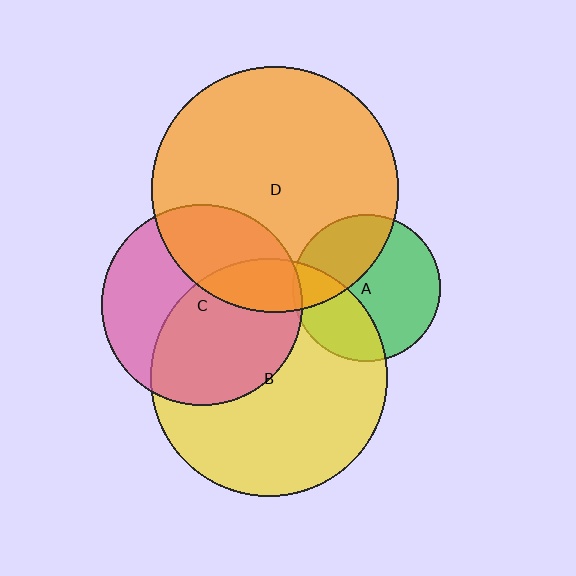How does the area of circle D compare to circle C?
Approximately 1.5 times.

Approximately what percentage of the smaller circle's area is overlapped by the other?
Approximately 35%.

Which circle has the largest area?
Circle D (orange).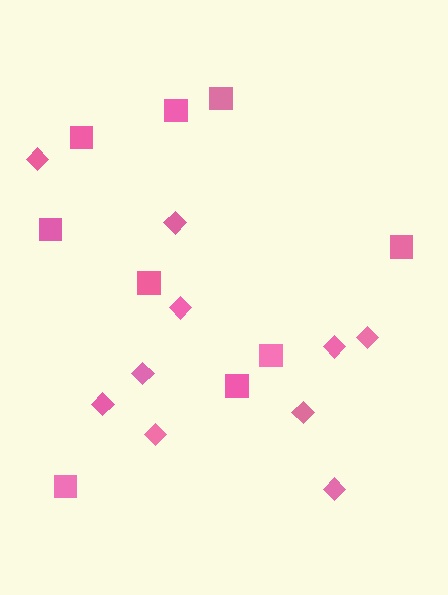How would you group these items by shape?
There are 2 groups: one group of diamonds (10) and one group of squares (9).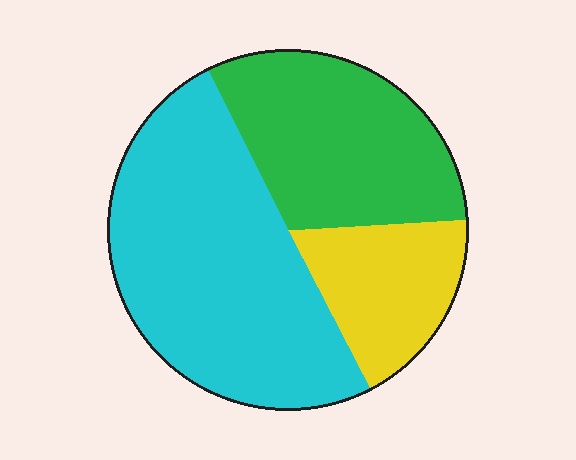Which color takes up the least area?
Yellow, at roughly 20%.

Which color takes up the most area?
Cyan, at roughly 50%.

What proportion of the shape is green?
Green covers 31% of the shape.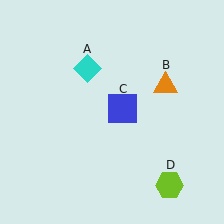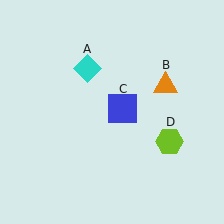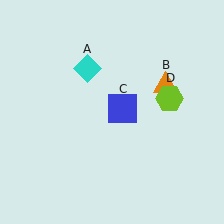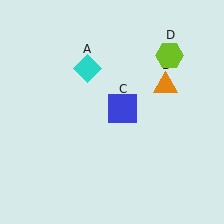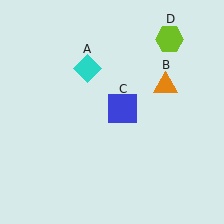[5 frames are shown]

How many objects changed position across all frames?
1 object changed position: lime hexagon (object D).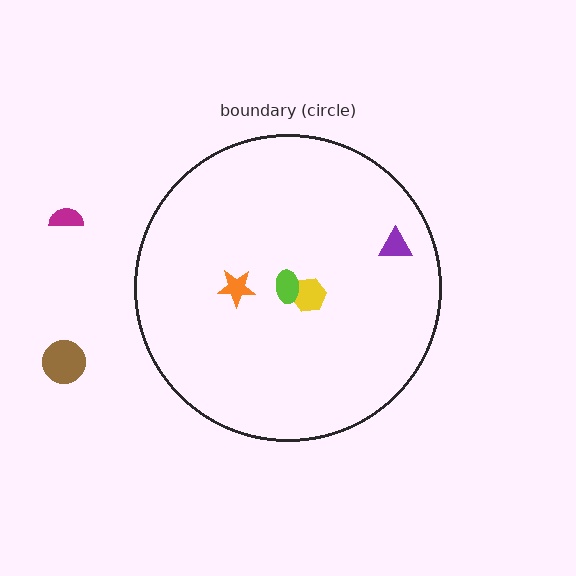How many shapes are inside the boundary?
4 inside, 2 outside.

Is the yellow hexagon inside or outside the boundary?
Inside.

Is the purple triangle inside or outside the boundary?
Inside.